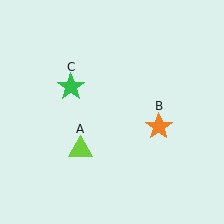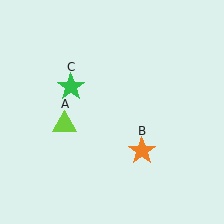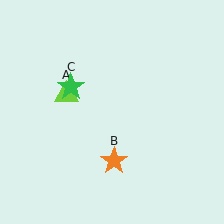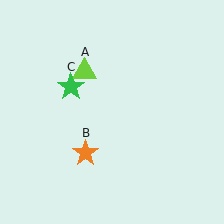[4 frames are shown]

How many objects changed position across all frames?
2 objects changed position: lime triangle (object A), orange star (object B).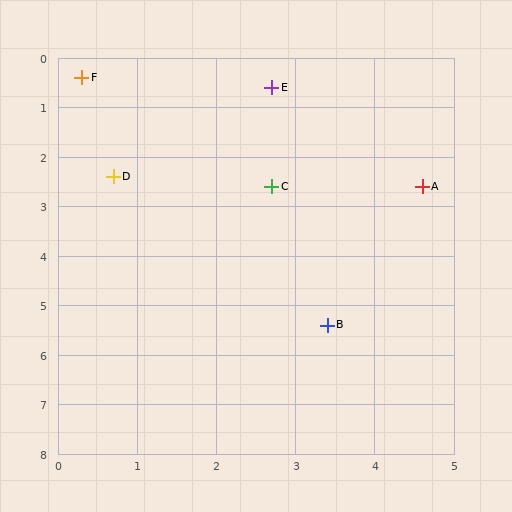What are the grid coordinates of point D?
Point D is at approximately (0.7, 2.4).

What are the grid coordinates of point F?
Point F is at approximately (0.3, 0.4).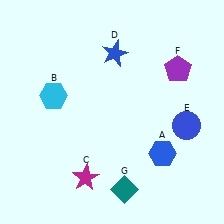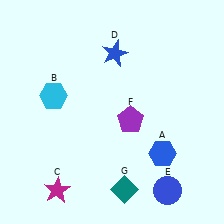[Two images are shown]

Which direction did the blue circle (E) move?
The blue circle (E) moved down.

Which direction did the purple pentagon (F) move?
The purple pentagon (F) moved down.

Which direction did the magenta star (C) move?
The magenta star (C) moved left.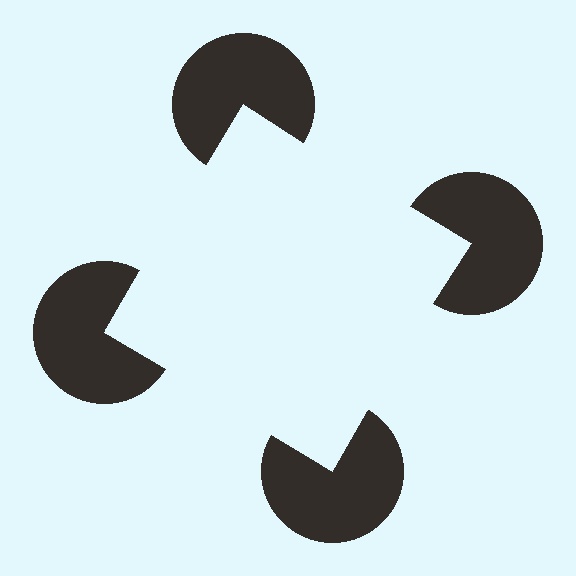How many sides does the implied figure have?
4 sides.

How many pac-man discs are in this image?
There are 4 — one at each vertex of the illusory square.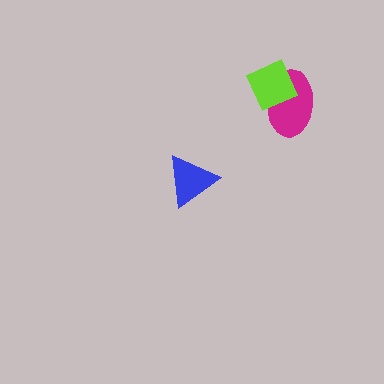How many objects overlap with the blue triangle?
0 objects overlap with the blue triangle.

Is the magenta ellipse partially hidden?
Yes, it is partially covered by another shape.